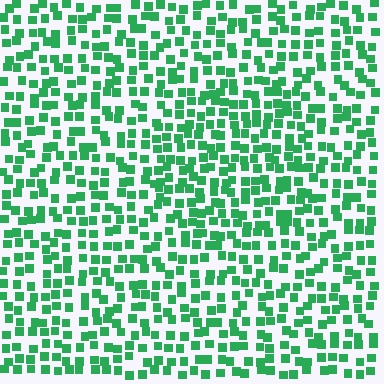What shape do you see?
I see a circle.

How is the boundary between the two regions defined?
The boundary is defined by a change in element density (approximately 1.3x ratio). All elements are the same color, size, and shape.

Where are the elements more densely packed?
The elements are more densely packed inside the circle boundary.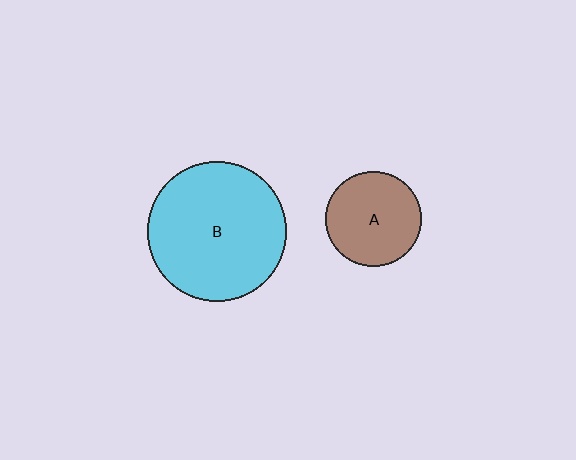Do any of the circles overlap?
No, none of the circles overlap.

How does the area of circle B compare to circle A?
Approximately 2.1 times.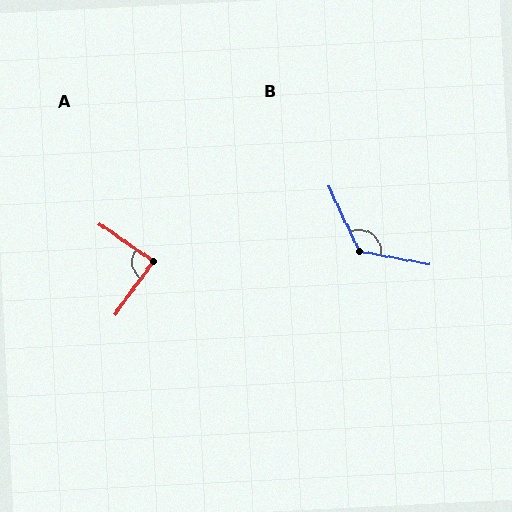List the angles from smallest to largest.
A (89°), B (125°).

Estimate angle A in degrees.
Approximately 89 degrees.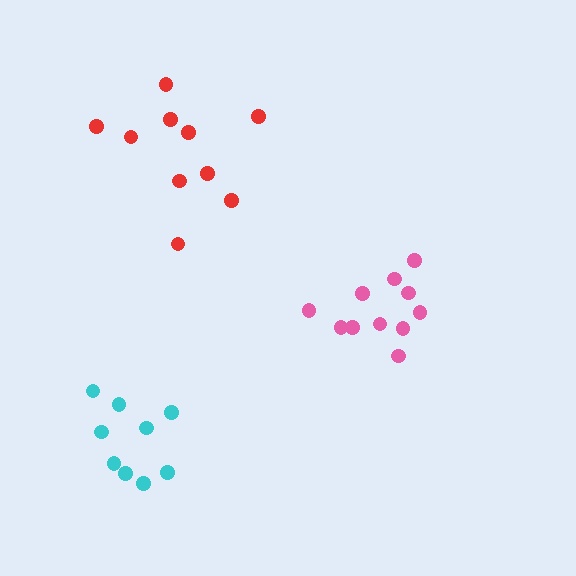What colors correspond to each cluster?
The clusters are colored: pink, red, cyan.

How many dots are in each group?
Group 1: 11 dots, Group 2: 10 dots, Group 3: 9 dots (30 total).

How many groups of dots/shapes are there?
There are 3 groups.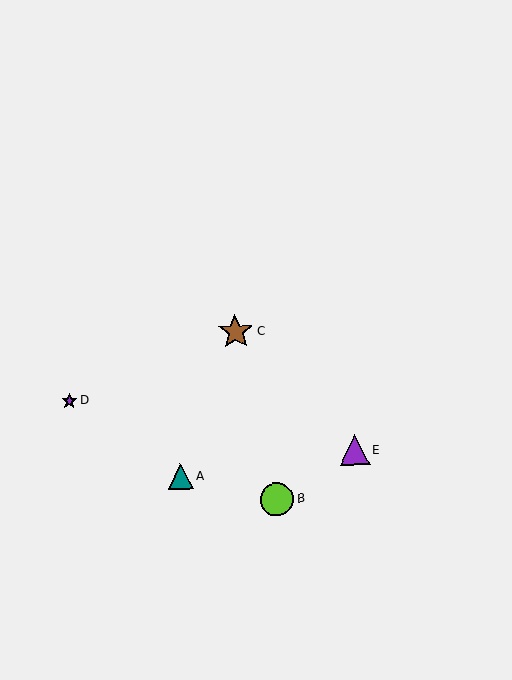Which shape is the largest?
The brown star (labeled C) is the largest.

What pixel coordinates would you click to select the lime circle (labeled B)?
Click at (277, 500) to select the lime circle B.